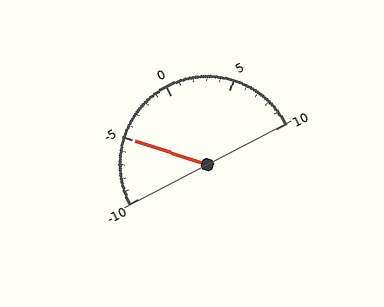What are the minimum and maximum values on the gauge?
The gauge ranges from -10 to 10.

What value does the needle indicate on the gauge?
The needle indicates approximately -5.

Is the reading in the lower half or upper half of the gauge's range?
The reading is in the lower half of the range (-10 to 10).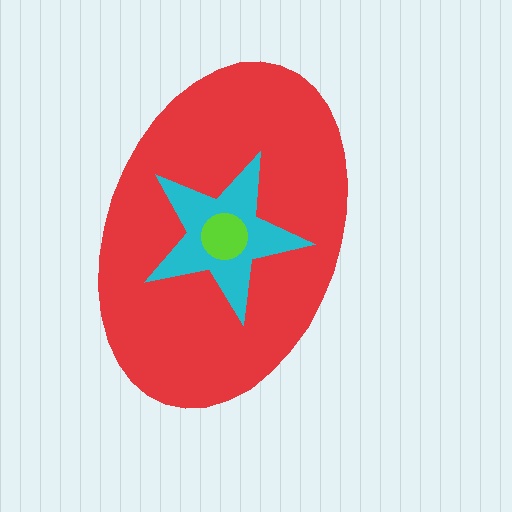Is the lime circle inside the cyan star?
Yes.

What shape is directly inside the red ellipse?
The cyan star.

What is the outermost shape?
The red ellipse.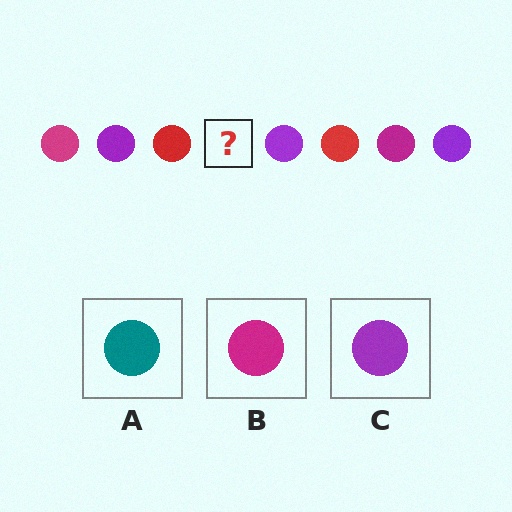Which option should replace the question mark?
Option B.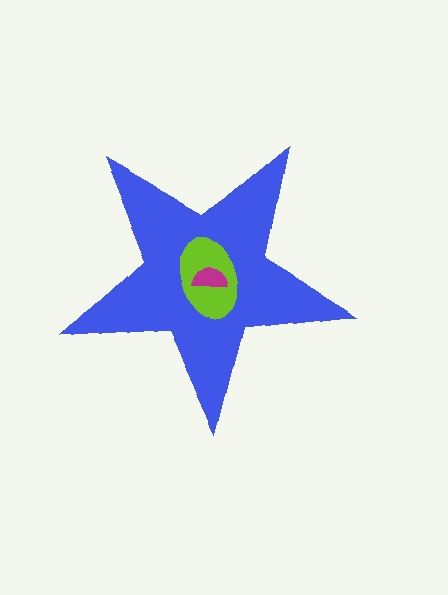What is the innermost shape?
The magenta semicircle.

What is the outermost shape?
The blue star.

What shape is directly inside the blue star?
The lime ellipse.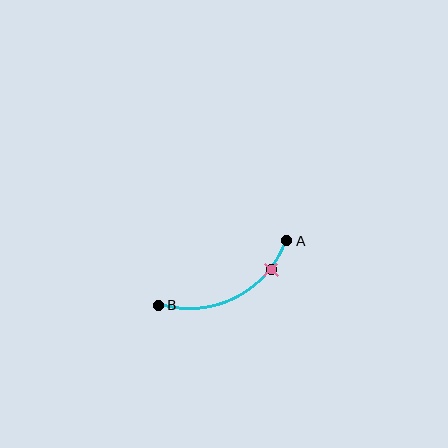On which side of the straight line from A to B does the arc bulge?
The arc bulges below the straight line connecting A and B.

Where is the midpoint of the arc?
The arc midpoint is the point on the curve farthest from the straight line joining A and B. It sits below that line.